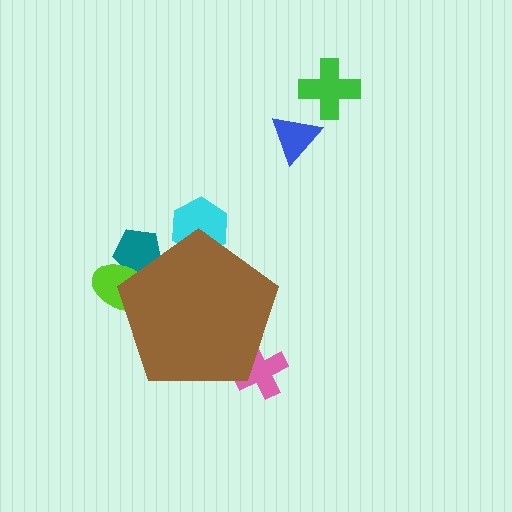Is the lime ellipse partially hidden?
Yes, the lime ellipse is partially hidden behind the brown pentagon.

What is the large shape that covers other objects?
A brown pentagon.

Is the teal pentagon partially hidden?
Yes, the teal pentagon is partially hidden behind the brown pentagon.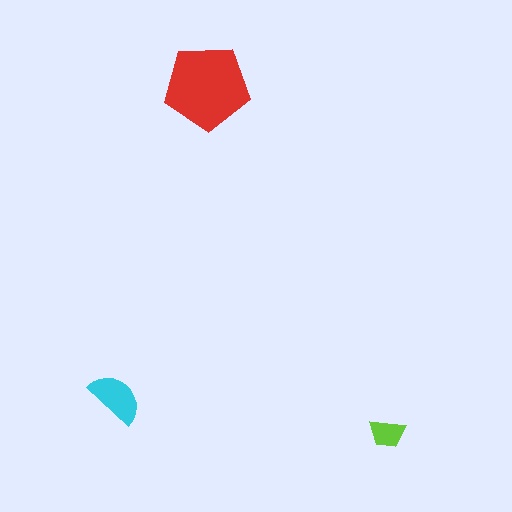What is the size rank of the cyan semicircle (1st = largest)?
2nd.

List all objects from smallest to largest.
The lime trapezoid, the cyan semicircle, the red pentagon.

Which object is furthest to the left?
The cyan semicircle is leftmost.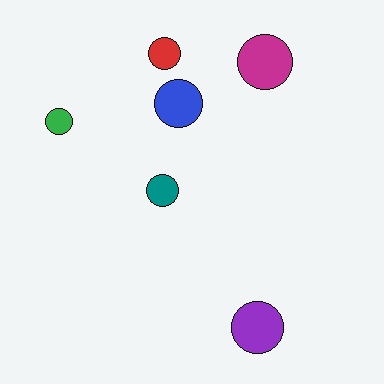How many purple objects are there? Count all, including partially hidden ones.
There is 1 purple object.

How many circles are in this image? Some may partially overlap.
There are 6 circles.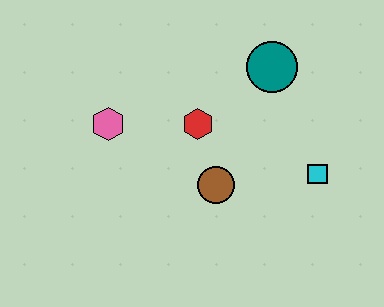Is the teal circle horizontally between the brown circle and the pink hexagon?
No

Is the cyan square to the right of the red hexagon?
Yes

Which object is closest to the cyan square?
The brown circle is closest to the cyan square.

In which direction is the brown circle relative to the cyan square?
The brown circle is to the left of the cyan square.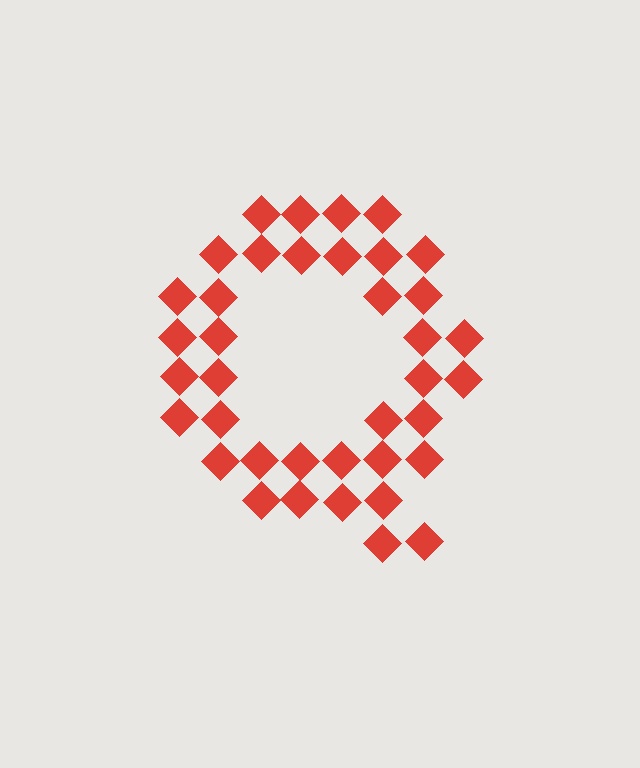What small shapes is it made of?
It is made of small diamonds.